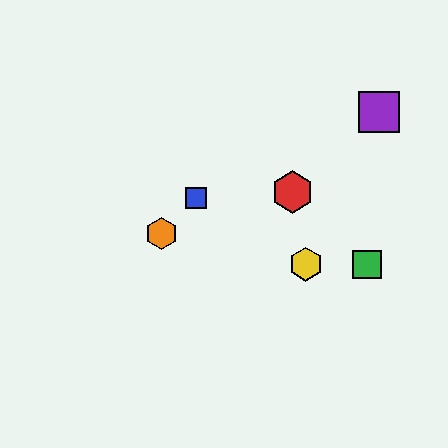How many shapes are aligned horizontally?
2 shapes (the green square, the yellow hexagon) are aligned horizontally.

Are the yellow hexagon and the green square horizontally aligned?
Yes, both are at y≈264.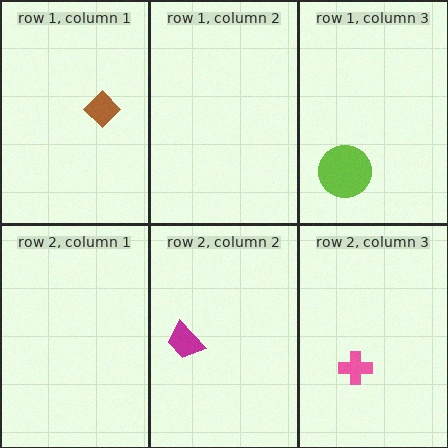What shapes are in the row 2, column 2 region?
The magenta trapezoid.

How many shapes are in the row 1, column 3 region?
1.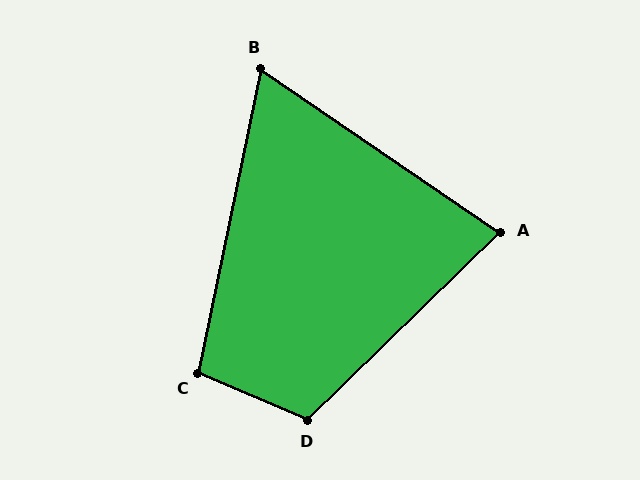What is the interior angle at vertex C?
Approximately 101 degrees (obtuse).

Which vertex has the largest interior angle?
D, at approximately 112 degrees.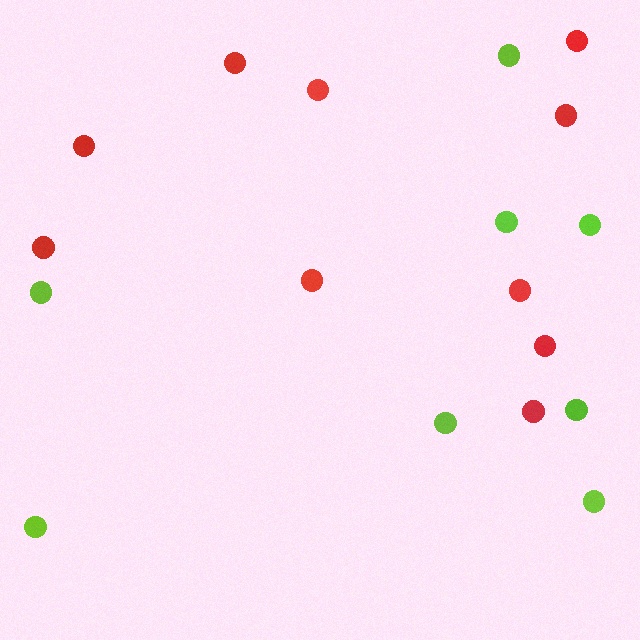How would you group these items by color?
There are 2 groups: one group of red circles (10) and one group of lime circles (8).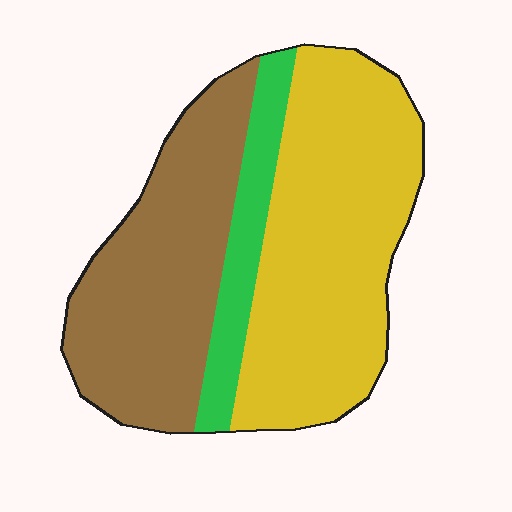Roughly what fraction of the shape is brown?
Brown takes up about three eighths (3/8) of the shape.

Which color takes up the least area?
Green, at roughly 15%.